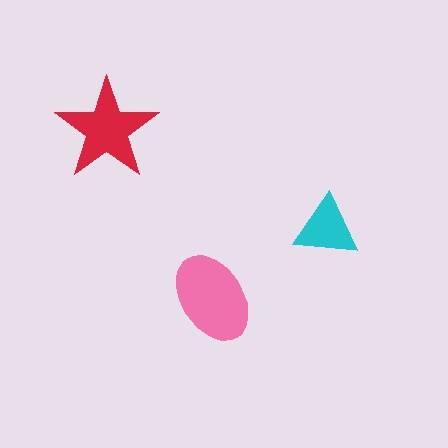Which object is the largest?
The pink ellipse.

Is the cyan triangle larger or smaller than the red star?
Smaller.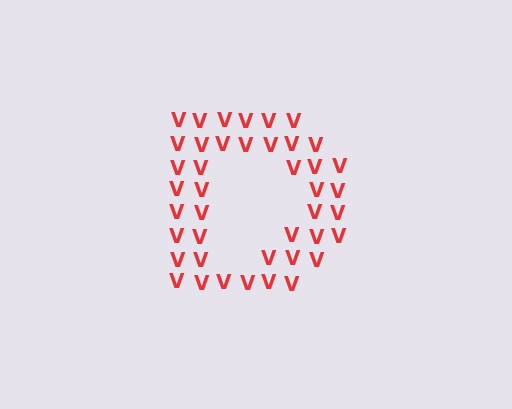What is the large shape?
The large shape is the letter D.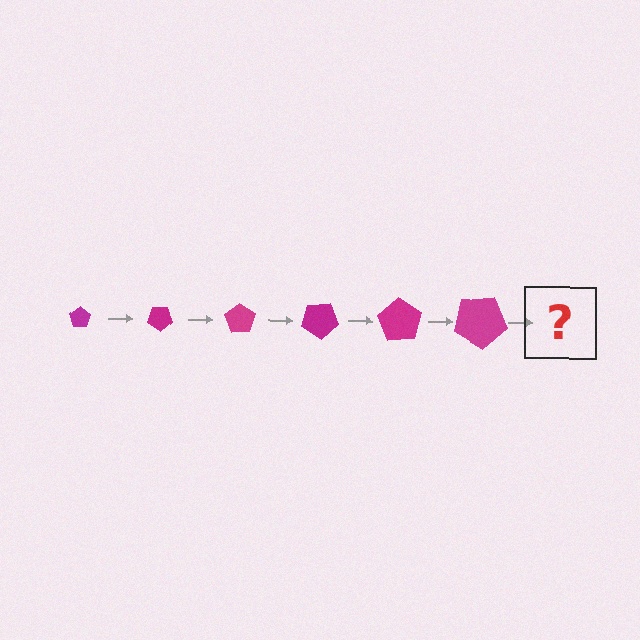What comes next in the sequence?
The next element should be a pentagon, larger than the previous one and rotated 210 degrees from the start.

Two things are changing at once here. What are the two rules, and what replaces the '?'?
The two rules are that the pentagon grows larger each step and it rotates 35 degrees each step. The '?' should be a pentagon, larger than the previous one and rotated 210 degrees from the start.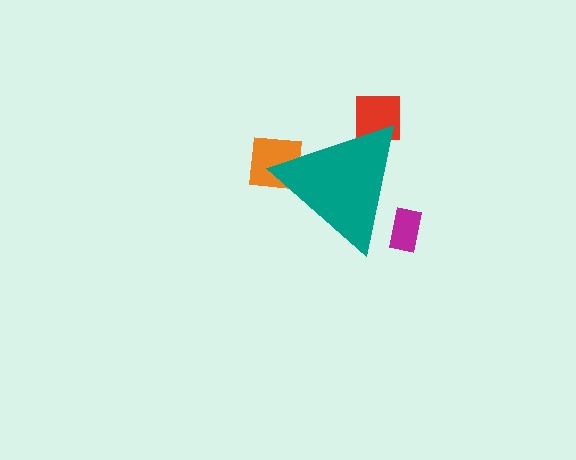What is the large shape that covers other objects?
A teal triangle.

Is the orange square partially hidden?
Yes, the orange square is partially hidden behind the teal triangle.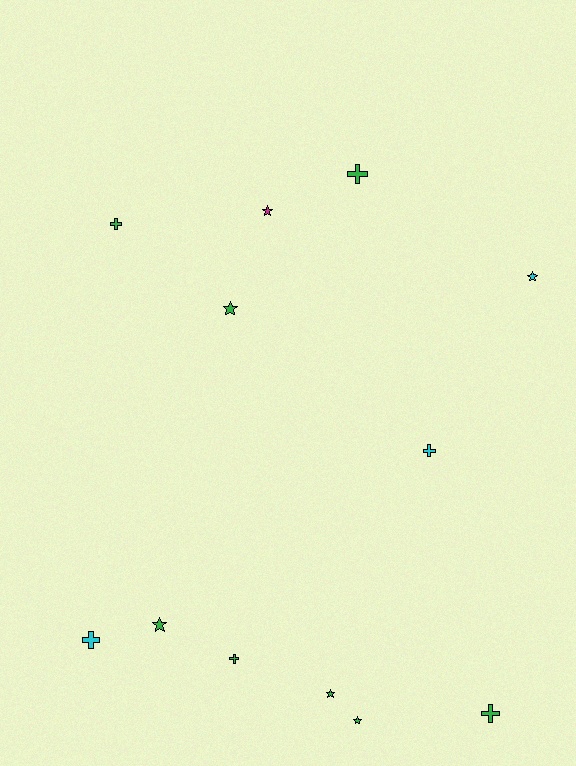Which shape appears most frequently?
Star, with 6 objects.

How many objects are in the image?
There are 12 objects.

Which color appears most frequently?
Green, with 8 objects.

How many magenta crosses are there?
There are no magenta crosses.